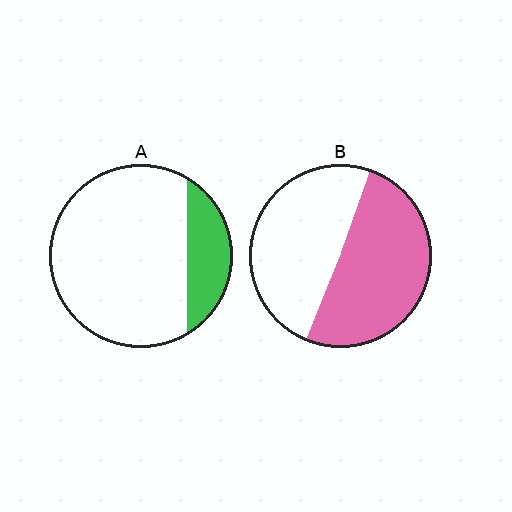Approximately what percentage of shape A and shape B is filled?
A is approximately 20% and B is approximately 50%.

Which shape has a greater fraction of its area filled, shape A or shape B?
Shape B.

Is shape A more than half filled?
No.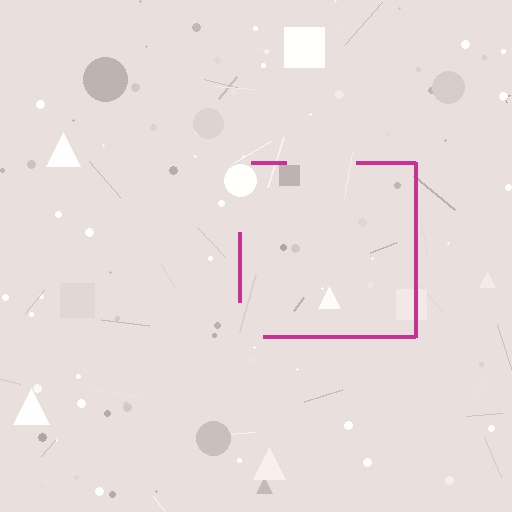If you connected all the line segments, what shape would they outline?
They would outline a square.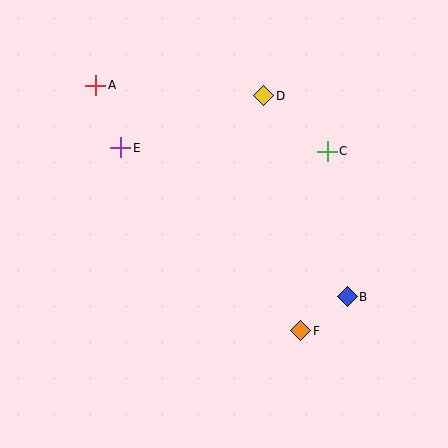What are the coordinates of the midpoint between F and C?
The midpoint between F and C is at (314, 241).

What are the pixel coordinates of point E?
Point E is at (121, 148).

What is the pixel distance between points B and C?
The distance between B and C is 147 pixels.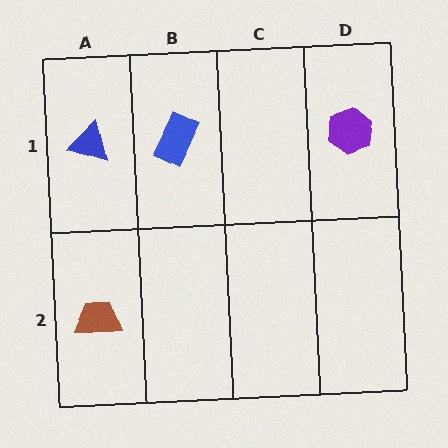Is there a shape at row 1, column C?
No, that cell is empty.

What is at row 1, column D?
A purple hexagon.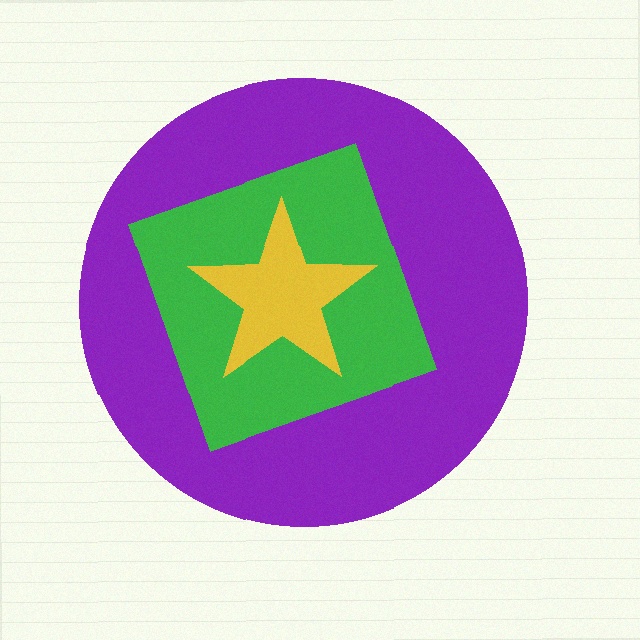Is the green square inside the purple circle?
Yes.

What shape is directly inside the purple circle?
The green square.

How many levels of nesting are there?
3.